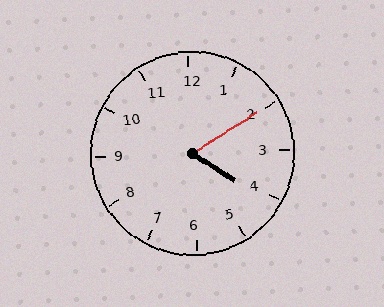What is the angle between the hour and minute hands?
Approximately 65 degrees.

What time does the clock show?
4:10.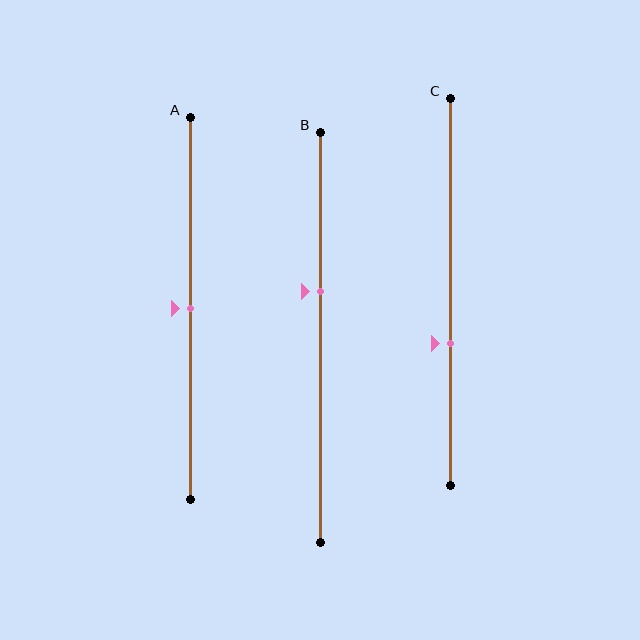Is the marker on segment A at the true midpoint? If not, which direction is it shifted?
Yes, the marker on segment A is at the true midpoint.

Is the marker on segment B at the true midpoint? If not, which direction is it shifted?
No, the marker on segment B is shifted upward by about 11% of the segment length.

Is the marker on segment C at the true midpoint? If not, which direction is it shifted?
No, the marker on segment C is shifted downward by about 13% of the segment length.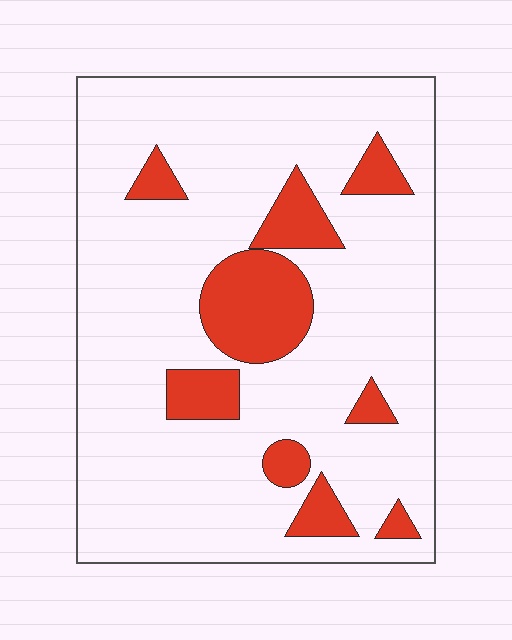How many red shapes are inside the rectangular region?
9.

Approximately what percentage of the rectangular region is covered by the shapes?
Approximately 15%.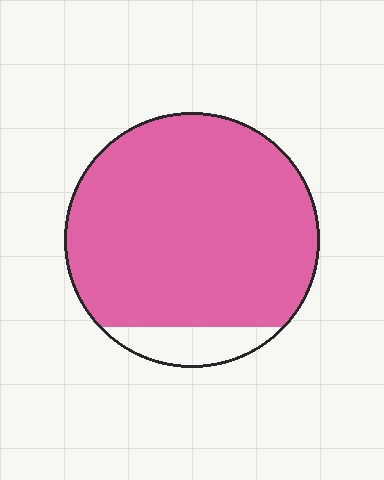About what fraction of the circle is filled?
About nine tenths (9/10).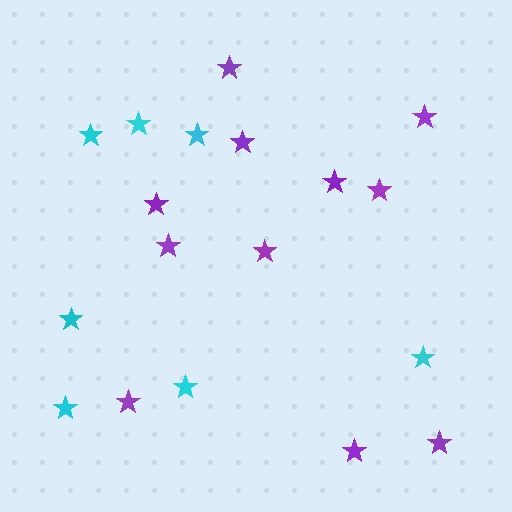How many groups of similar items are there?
There are 2 groups: one group of purple stars (11) and one group of cyan stars (7).